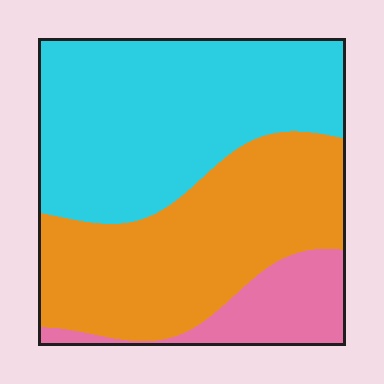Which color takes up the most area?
Cyan, at roughly 45%.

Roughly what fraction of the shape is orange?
Orange takes up about two fifths (2/5) of the shape.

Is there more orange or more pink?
Orange.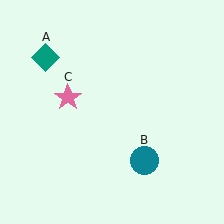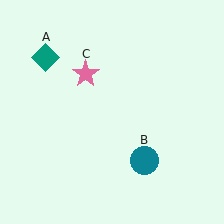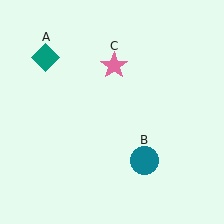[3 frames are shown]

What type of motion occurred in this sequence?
The pink star (object C) rotated clockwise around the center of the scene.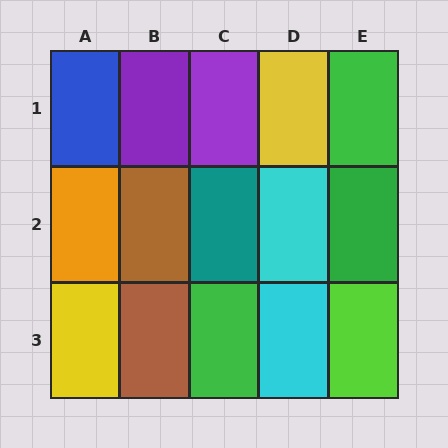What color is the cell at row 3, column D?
Cyan.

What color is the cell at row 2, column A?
Orange.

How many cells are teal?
1 cell is teal.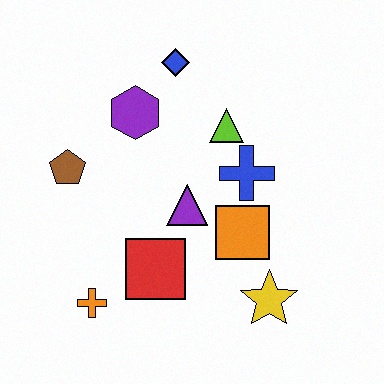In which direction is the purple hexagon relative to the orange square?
The purple hexagon is above the orange square.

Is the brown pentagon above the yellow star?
Yes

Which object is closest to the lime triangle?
The blue cross is closest to the lime triangle.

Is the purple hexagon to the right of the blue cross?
No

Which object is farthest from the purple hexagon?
The yellow star is farthest from the purple hexagon.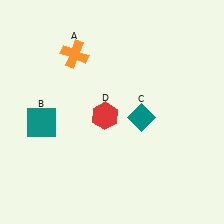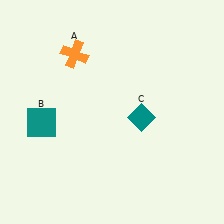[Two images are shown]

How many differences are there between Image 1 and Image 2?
There is 1 difference between the two images.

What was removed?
The red hexagon (D) was removed in Image 2.